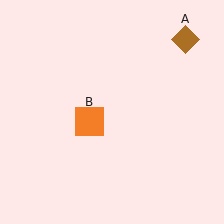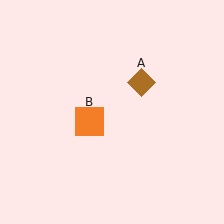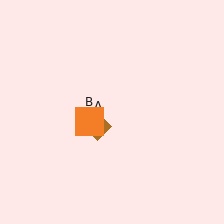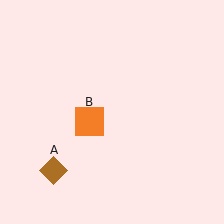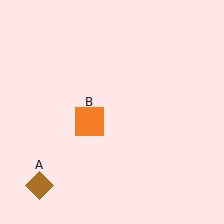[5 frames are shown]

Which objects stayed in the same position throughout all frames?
Orange square (object B) remained stationary.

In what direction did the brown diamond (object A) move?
The brown diamond (object A) moved down and to the left.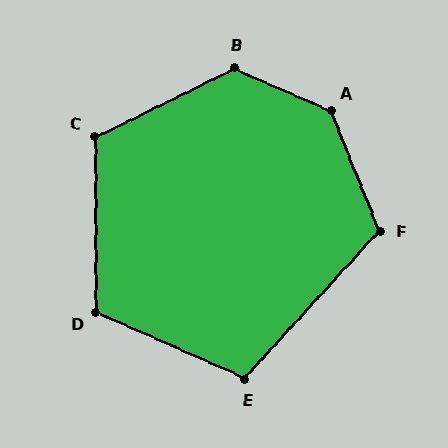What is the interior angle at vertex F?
Approximately 116 degrees (obtuse).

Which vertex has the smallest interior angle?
E, at approximately 109 degrees.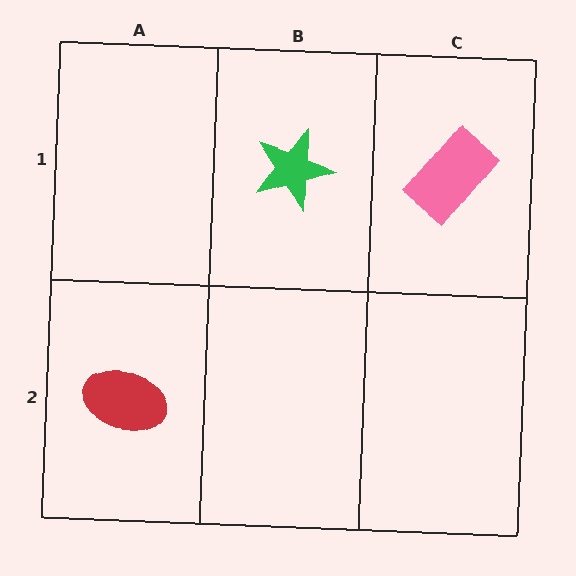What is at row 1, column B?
A green star.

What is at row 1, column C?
A pink rectangle.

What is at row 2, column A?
A red ellipse.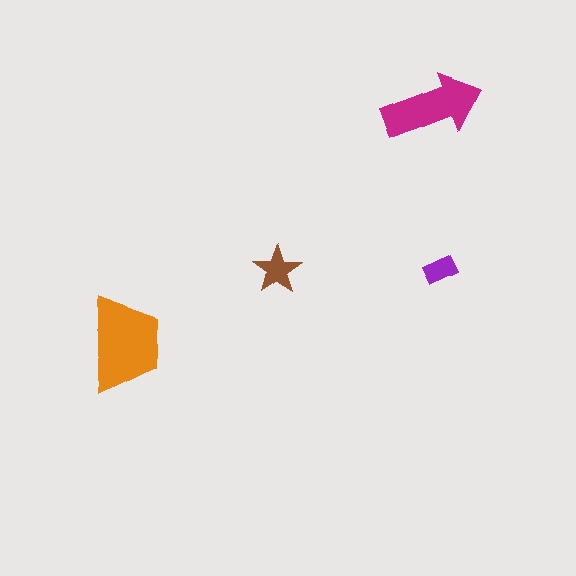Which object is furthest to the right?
The purple rectangle is rightmost.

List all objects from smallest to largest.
The purple rectangle, the brown star, the magenta arrow, the orange trapezoid.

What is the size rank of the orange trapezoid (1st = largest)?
1st.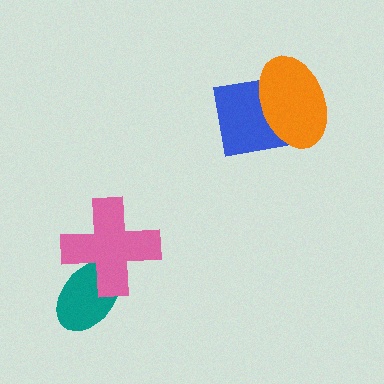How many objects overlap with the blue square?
1 object overlaps with the blue square.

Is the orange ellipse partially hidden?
No, no other shape covers it.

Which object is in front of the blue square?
The orange ellipse is in front of the blue square.